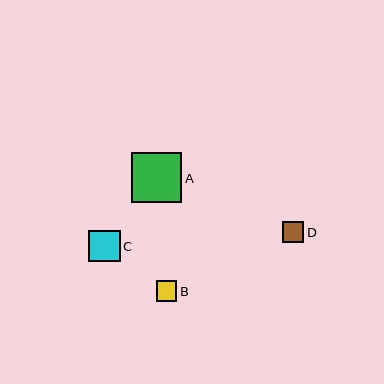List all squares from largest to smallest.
From largest to smallest: A, C, D, B.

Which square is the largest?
Square A is the largest with a size of approximately 50 pixels.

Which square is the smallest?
Square B is the smallest with a size of approximately 21 pixels.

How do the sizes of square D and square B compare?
Square D and square B are approximately the same size.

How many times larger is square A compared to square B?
Square A is approximately 2.4 times the size of square B.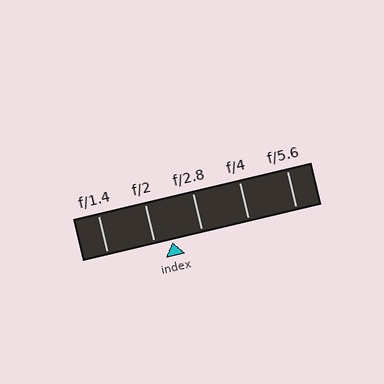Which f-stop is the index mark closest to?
The index mark is closest to f/2.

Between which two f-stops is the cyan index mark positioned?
The index mark is between f/2 and f/2.8.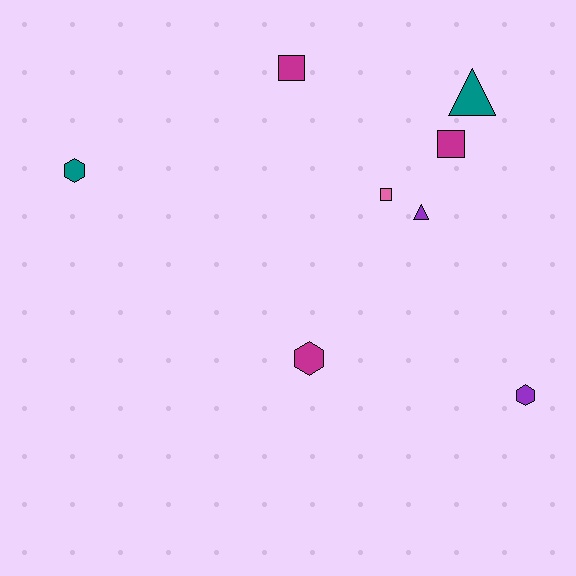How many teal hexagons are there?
There is 1 teal hexagon.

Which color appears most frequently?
Magenta, with 3 objects.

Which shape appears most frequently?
Square, with 3 objects.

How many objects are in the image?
There are 8 objects.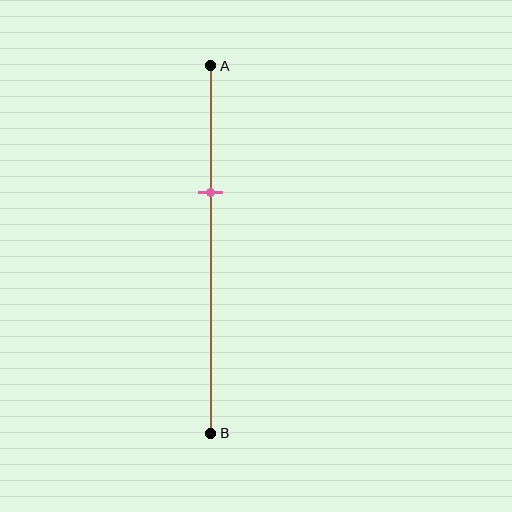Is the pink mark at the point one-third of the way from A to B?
Yes, the mark is approximately at the one-third point.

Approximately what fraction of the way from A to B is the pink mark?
The pink mark is approximately 35% of the way from A to B.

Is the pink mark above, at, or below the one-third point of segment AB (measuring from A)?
The pink mark is approximately at the one-third point of segment AB.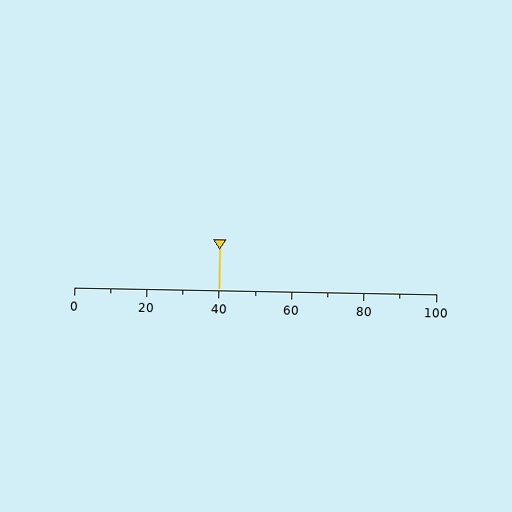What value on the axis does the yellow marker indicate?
The marker indicates approximately 40.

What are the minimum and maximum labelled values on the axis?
The axis runs from 0 to 100.